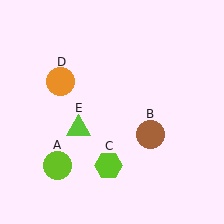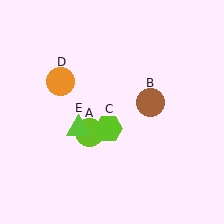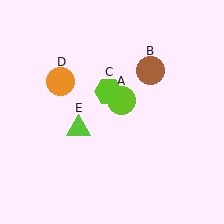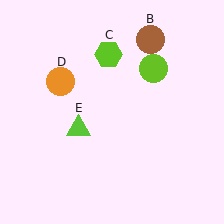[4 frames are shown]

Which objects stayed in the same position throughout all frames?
Orange circle (object D) and lime triangle (object E) remained stationary.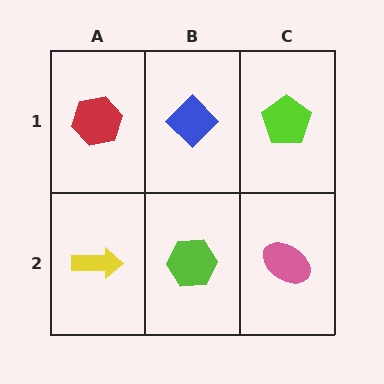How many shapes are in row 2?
3 shapes.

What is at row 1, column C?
A lime pentagon.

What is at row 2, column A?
A yellow arrow.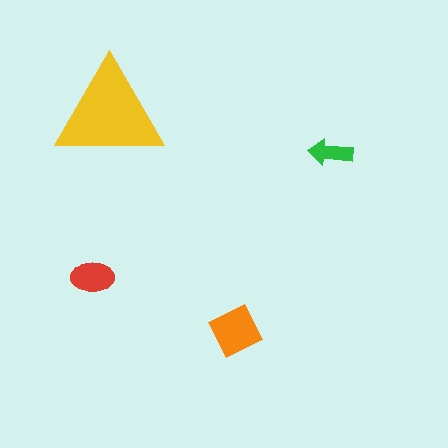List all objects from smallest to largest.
The green arrow, the red ellipse, the orange square, the yellow triangle.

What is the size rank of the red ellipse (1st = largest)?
3rd.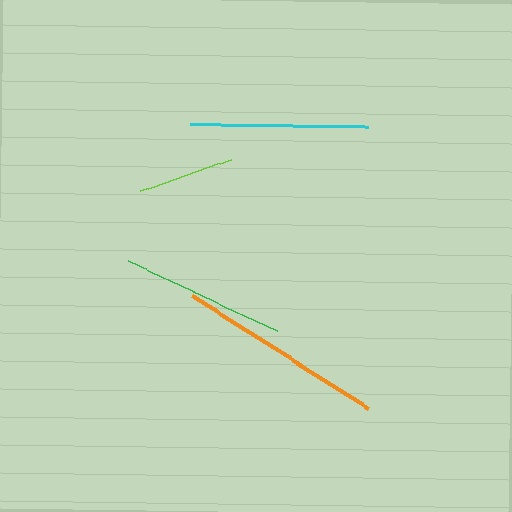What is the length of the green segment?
The green segment is approximately 164 pixels long.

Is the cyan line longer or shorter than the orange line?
The orange line is longer than the cyan line.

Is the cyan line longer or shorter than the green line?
The cyan line is longer than the green line.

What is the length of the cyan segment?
The cyan segment is approximately 178 pixels long.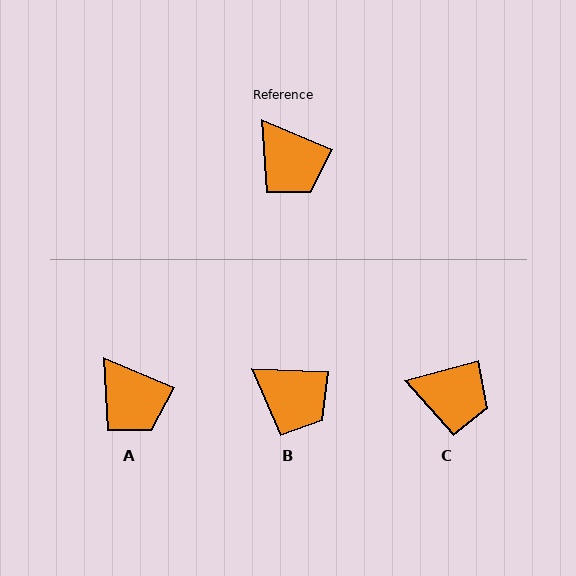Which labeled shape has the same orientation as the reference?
A.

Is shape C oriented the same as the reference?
No, it is off by about 38 degrees.